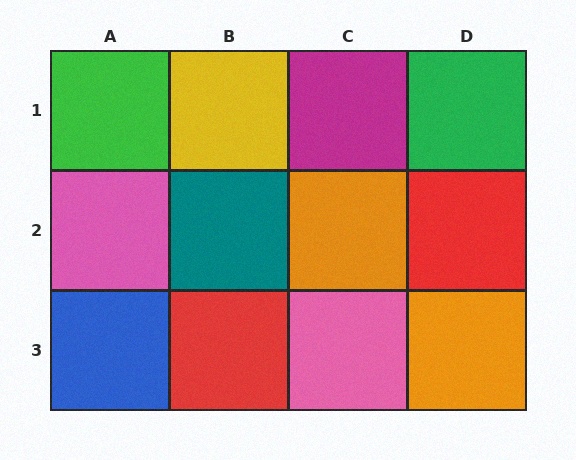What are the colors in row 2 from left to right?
Pink, teal, orange, red.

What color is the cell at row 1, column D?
Green.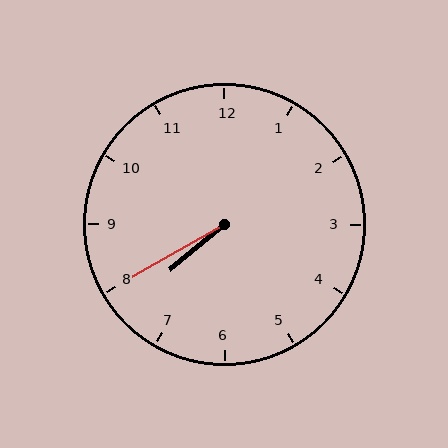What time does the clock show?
7:40.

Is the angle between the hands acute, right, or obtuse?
It is acute.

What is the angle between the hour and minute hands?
Approximately 10 degrees.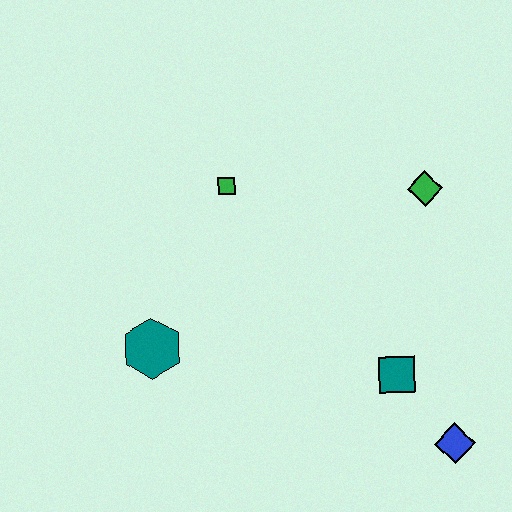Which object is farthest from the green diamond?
The teal hexagon is farthest from the green diamond.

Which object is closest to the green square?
The teal hexagon is closest to the green square.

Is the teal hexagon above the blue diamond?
Yes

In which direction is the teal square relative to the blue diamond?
The teal square is above the blue diamond.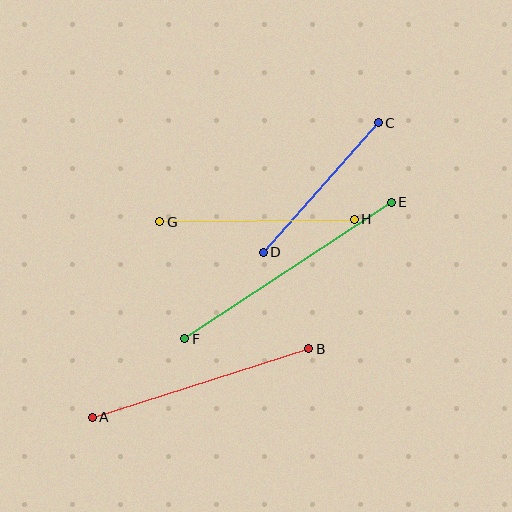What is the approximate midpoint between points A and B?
The midpoint is at approximately (200, 383) pixels.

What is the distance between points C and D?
The distance is approximately 174 pixels.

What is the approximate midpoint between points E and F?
The midpoint is at approximately (288, 271) pixels.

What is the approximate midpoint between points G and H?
The midpoint is at approximately (257, 220) pixels.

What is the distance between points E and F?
The distance is approximately 248 pixels.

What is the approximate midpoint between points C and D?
The midpoint is at approximately (321, 188) pixels.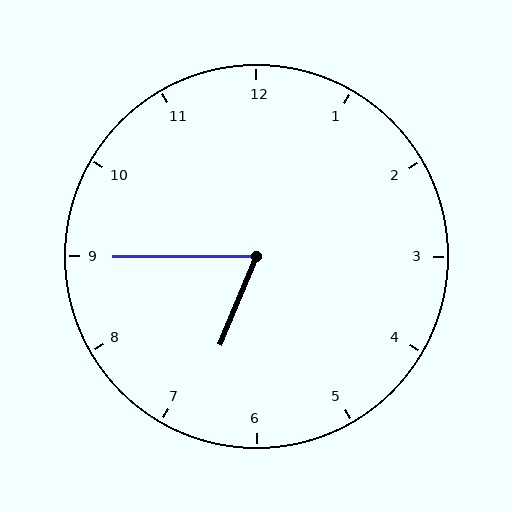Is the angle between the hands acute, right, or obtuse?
It is acute.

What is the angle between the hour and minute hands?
Approximately 68 degrees.